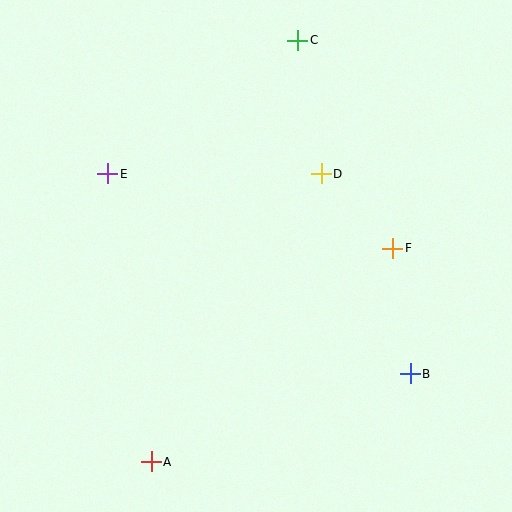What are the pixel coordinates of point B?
Point B is at (410, 374).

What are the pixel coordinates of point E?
Point E is at (108, 174).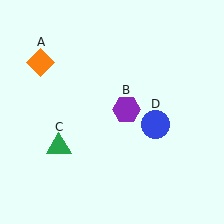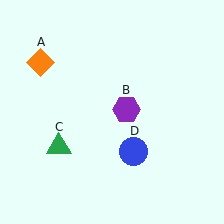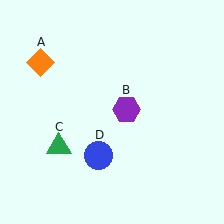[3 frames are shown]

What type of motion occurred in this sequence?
The blue circle (object D) rotated clockwise around the center of the scene.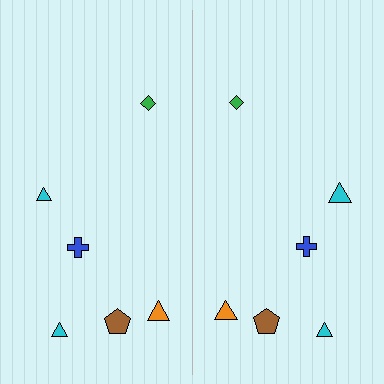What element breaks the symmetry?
The cyan triangle on the right side has a different size than its mirror counterpart.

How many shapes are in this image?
There are 12 shapes in this image.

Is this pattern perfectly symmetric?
No, the pattern is not perfectly symmetric. The cyan triangle on the right side has a different size than its mirror counterpart.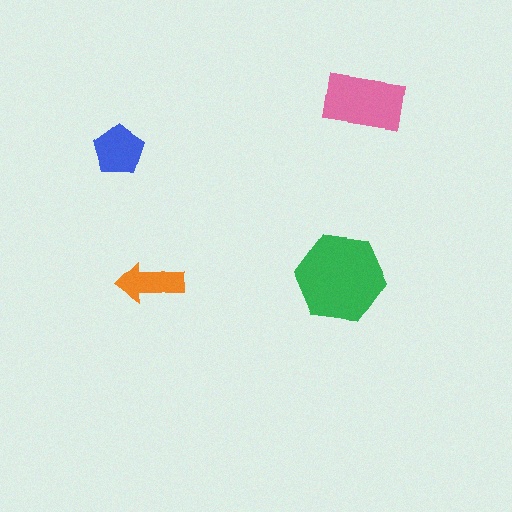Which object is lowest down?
The orange arrow is bottommost.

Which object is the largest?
The green hexagon.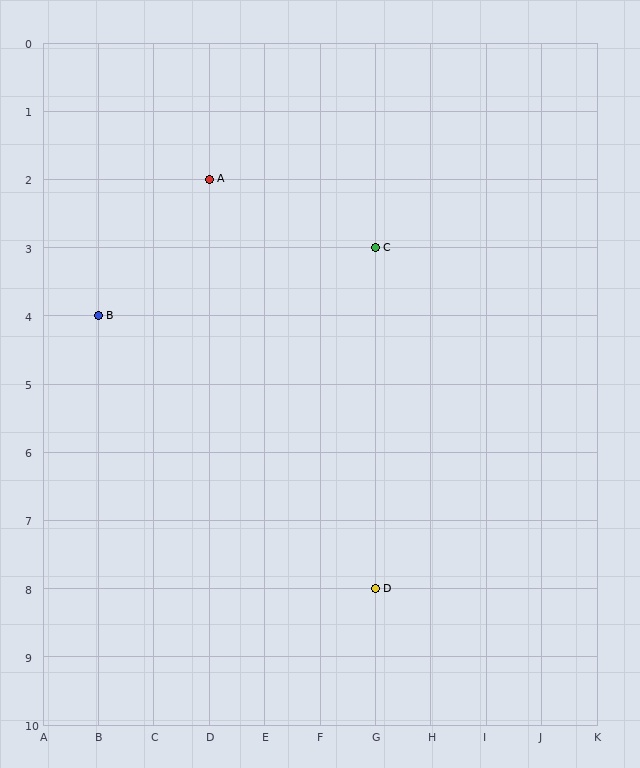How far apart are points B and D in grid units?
Points B and D are 5 columns and 4 rows apart (about 6.4 grid units diagonally).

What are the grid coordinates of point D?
Point D is at grid coordinates (G, 8).